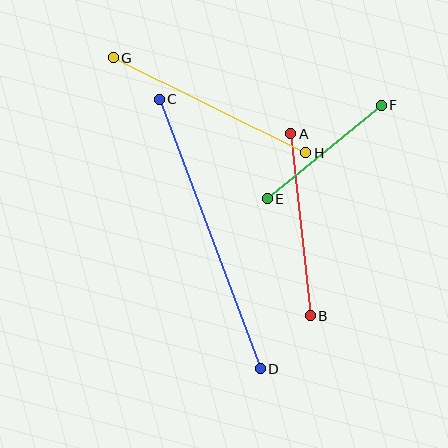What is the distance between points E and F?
The distance is approximately 147 pixels.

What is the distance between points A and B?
The distance is approximately 183 pixels.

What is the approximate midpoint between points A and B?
The midpoint is at approximately (300, 225) pixels.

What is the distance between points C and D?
The distance is approximately 288 pixels.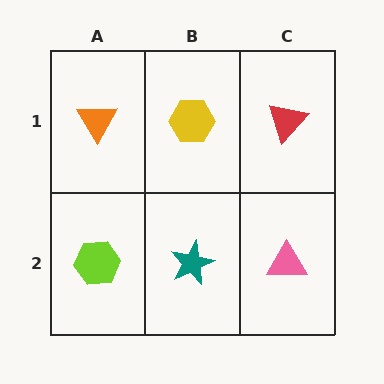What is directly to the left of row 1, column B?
An orange triangle.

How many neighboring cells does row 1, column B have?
3.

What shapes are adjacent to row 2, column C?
A red triangle (row 1, column C), a teal star (row 2, column B).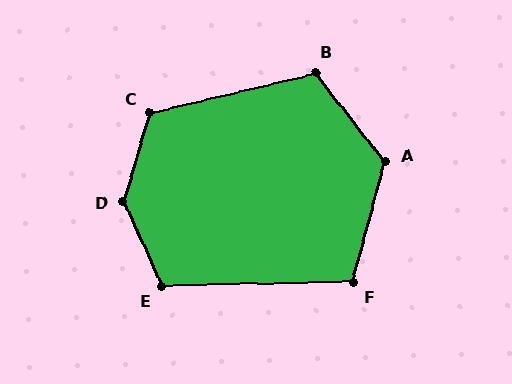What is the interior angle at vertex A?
Approximately 127 degrees (obtuse).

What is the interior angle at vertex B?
Approximately 115 degrees (obtuse).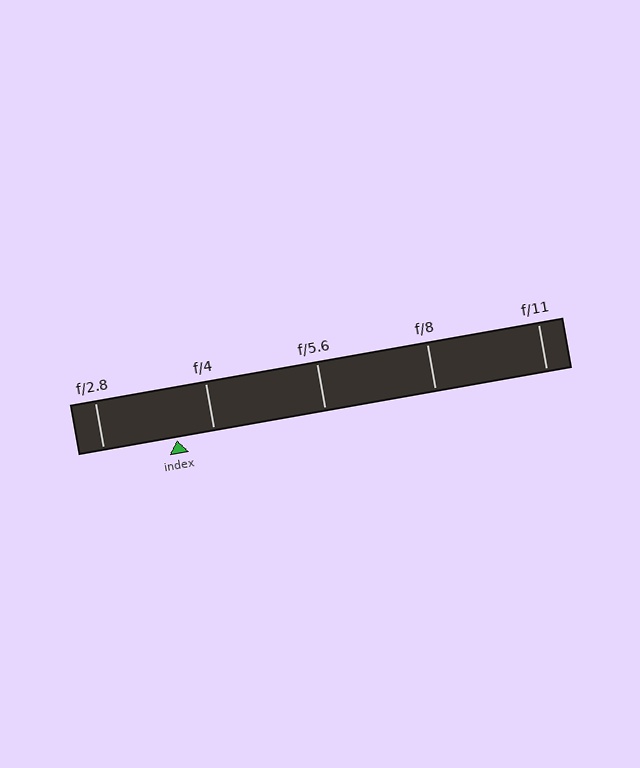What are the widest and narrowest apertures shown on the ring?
The widest aperture shown is f/2.8 and the narrowest is f/11.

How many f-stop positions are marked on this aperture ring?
There are 5 f-stop positions marked.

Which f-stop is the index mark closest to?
The index mark is closest to f/4.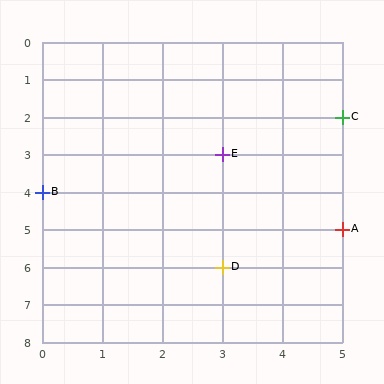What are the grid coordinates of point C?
Point C is at grid coordinates (5, 2).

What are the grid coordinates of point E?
Point E is at grid coordinates (3, 3).